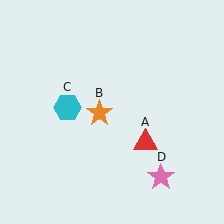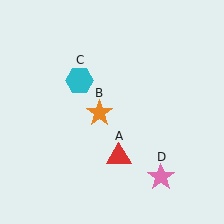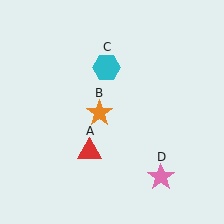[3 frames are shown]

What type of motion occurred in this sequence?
The red triangle (object A), cyan hexagon (object C) rotated clockwise around the center of the scene.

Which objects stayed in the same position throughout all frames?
Orange star (object B) and pink star (object D) remained stationary.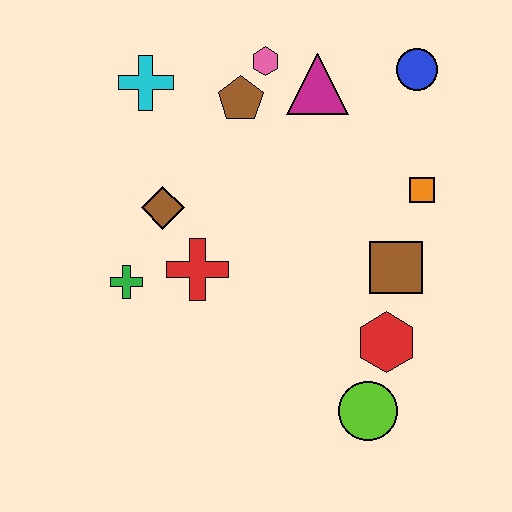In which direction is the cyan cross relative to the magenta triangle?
The cyan cross is to the left of the magenta triangle.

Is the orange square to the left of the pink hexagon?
No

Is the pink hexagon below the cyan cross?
No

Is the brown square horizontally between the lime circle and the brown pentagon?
No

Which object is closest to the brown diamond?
The red cross is closest to the brown diamond.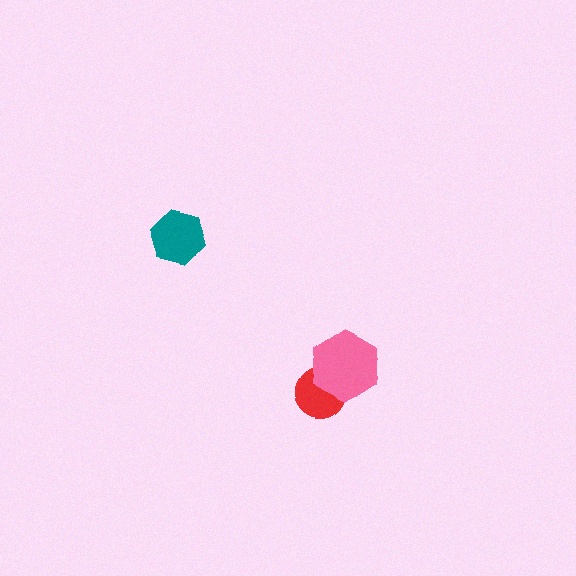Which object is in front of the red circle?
The pink hexagon is in front of the red circle.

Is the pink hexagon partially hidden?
No, no other shape covers it.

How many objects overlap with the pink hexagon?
1 object overlaps with the pink hexagon.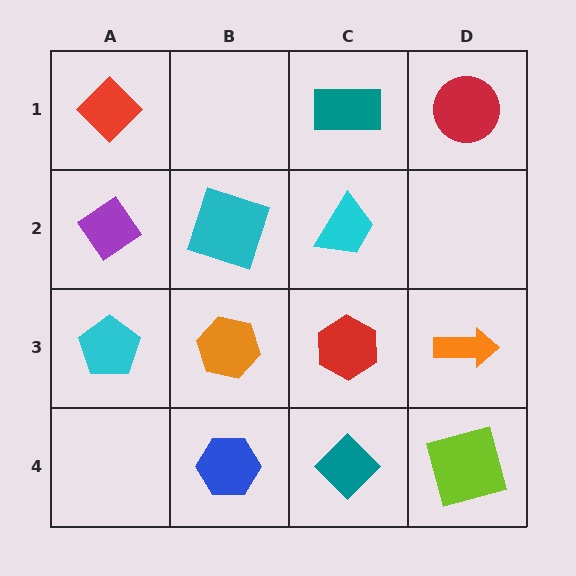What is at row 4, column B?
A blue hexagon.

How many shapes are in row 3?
4 shapes.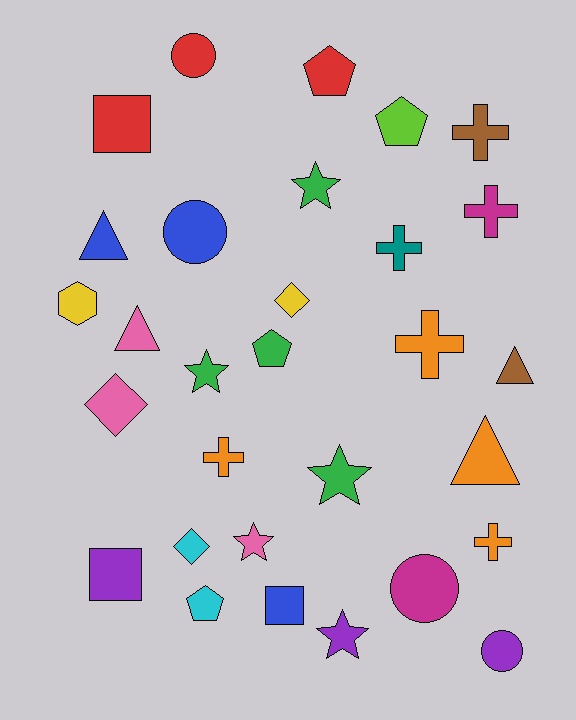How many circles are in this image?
There are 4 circles.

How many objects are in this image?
There are 30 objects.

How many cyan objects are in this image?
There are 2 cyan objects.